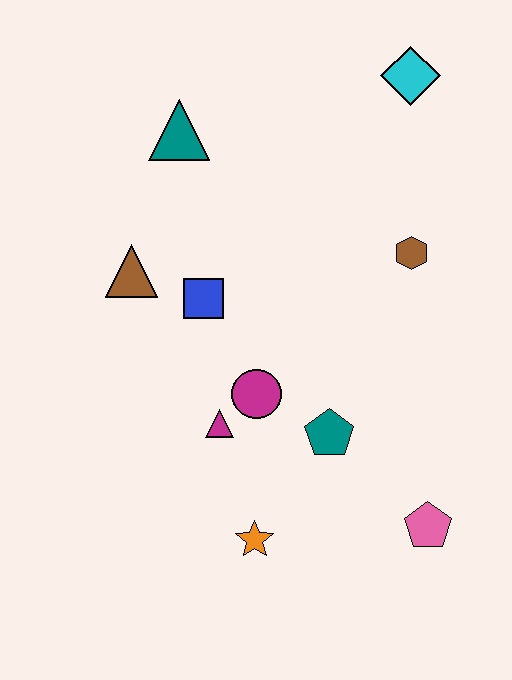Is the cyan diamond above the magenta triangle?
Yes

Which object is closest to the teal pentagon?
The magenta circle is closest to the teal pentagon.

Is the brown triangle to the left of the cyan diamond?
Yes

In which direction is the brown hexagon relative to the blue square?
The brown hexagon is to the right of the blue square.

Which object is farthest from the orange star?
The cyan diamond is farthest from the orange star.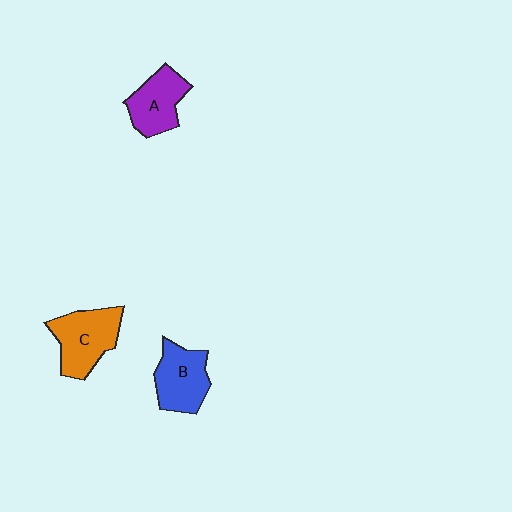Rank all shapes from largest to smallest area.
From largest to smallest: C (orange), B (blue), A (purple).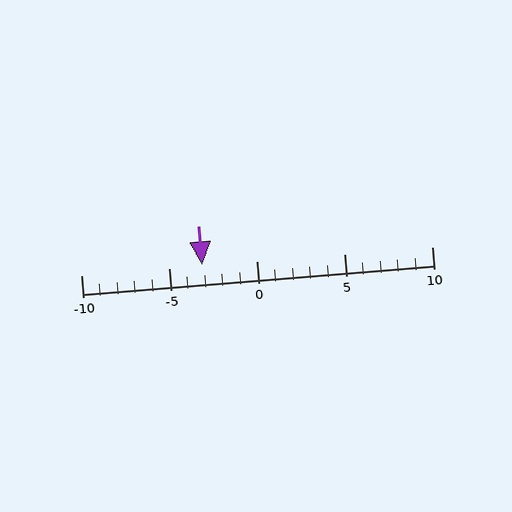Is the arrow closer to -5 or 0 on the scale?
The arrow is closer to -5.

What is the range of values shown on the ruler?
The ruler shows values from -10 to 10.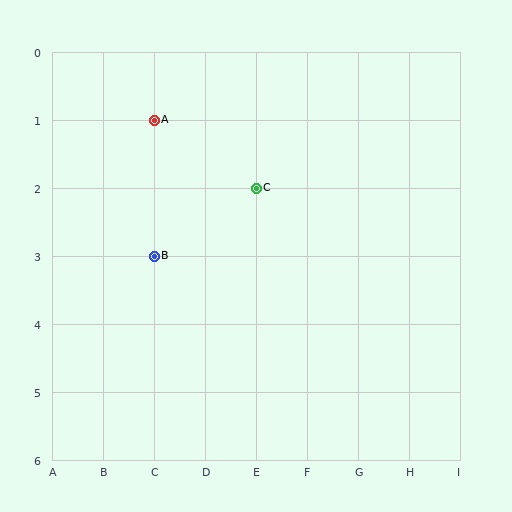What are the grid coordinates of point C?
Point C is at grid coordinates (E, 2).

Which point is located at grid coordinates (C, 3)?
Point B is at (C, 3).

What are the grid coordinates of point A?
Point A is at grid coordinates (C, 1).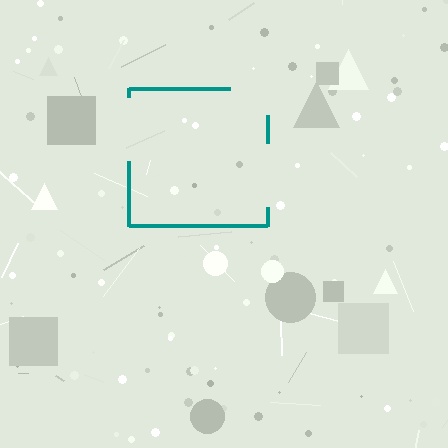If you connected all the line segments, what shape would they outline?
They would outline a square.